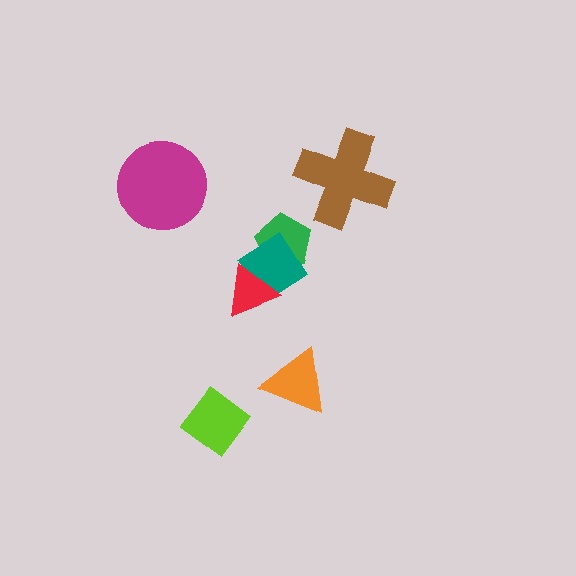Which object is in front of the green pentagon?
The teal diamond is in front of the green pentagon.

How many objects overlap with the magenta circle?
0 objects overlap with the magenta circle.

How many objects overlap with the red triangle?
1 object overlaps with the red triangle.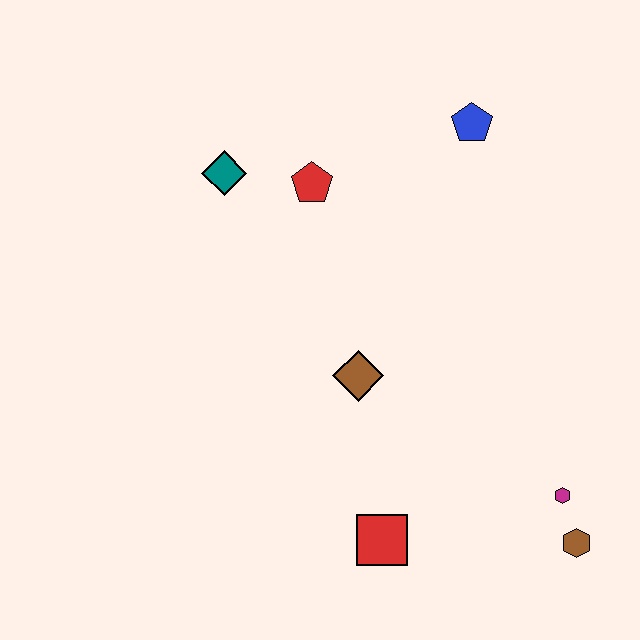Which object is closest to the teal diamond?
The red pentagon is closest to the teal diamond.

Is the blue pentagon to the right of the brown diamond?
Yes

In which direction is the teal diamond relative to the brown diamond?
The teal diamond is above the brown diamond.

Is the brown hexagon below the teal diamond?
Yes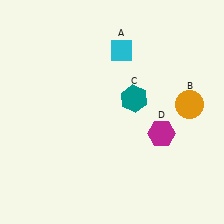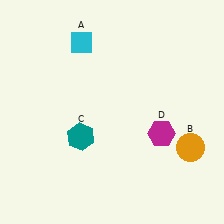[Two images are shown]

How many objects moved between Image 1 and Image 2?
3 objects moved between the two images.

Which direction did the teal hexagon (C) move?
The teal hexagon (C) moved left.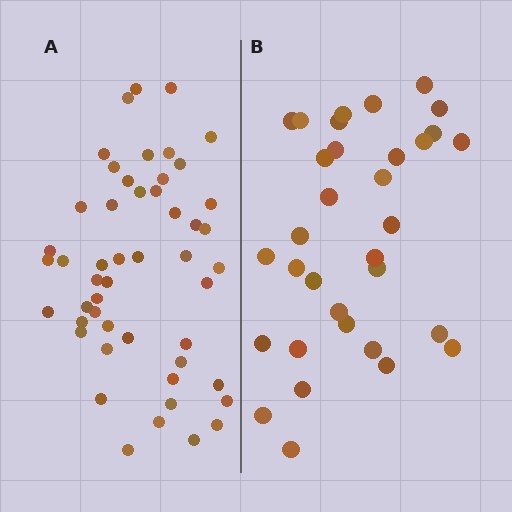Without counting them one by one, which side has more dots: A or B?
Region A (the left region) has more dots.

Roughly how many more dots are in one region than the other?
Region A has approximately 15 more dots than region B.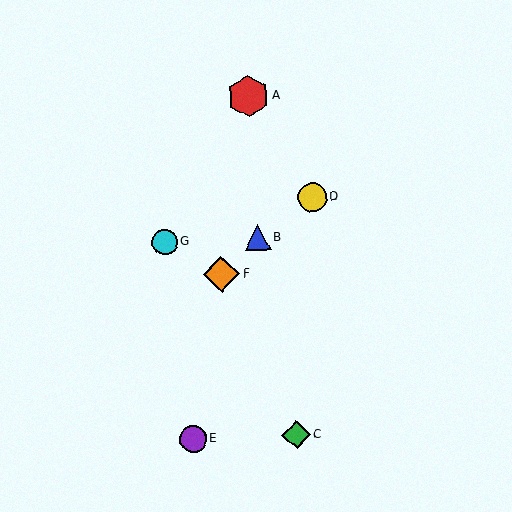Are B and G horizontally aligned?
Yes, both are at y≈238.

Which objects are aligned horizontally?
Objects B, G are aligned horizontally.